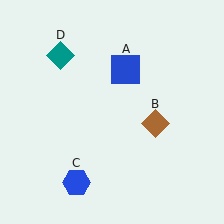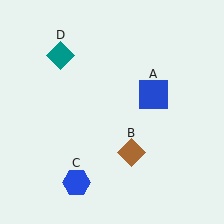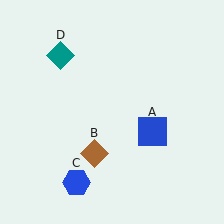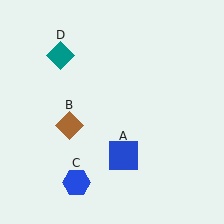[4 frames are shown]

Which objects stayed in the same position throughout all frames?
Blue hexagon (object C) and teal diamond (object D) remained stationary.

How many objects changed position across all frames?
2 objects changed position: blue square (object A), brown diamond (object B).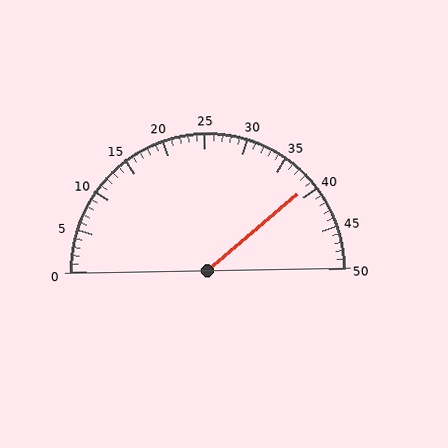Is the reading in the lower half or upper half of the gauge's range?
The reading is in the upper half of the range (0 to 50).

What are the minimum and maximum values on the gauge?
The gauge ranges from 0 to 50.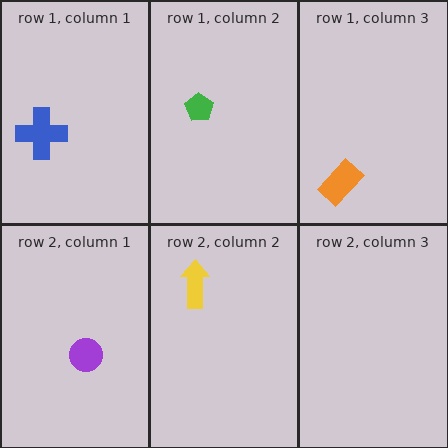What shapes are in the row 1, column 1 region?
The blue cross.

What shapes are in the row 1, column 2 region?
The green pentagon.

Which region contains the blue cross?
The row 1, column 1 region.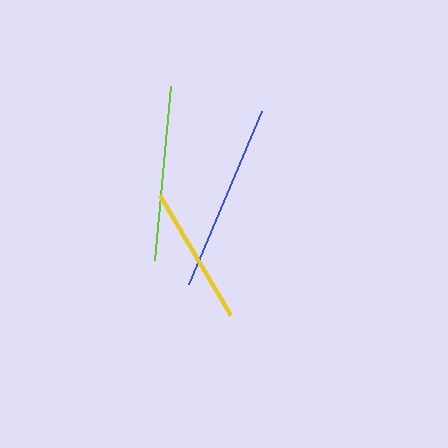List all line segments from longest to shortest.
From longest to shortest: blue, lime, yellow.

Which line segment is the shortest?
The yellow line is the shortest at approximately 139 pixels.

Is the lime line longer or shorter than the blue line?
The blue line is longer than the lime line.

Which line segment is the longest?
The blue line is the longest at approximately 188 pixels.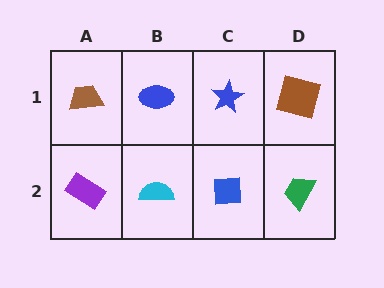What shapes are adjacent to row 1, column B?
A cyan semicircle (row 2, column B), a brown trapezoid (row 1, column A), a blue star (row 1, column C).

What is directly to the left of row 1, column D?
A blue star.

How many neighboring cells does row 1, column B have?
3.